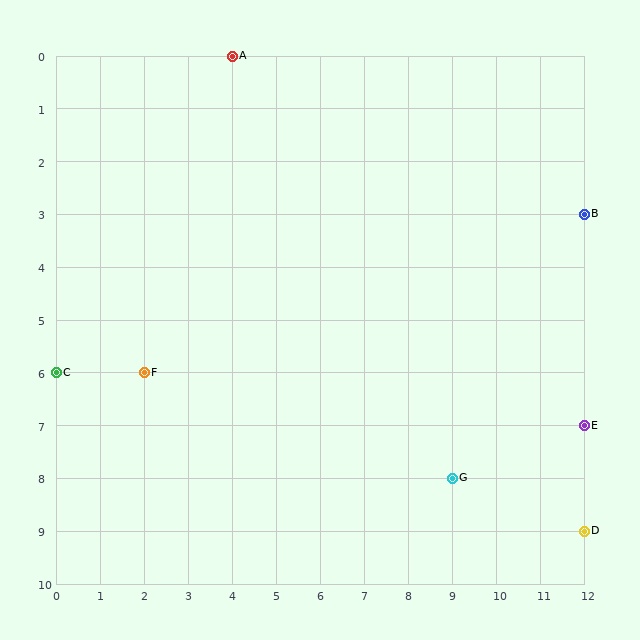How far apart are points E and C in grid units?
Points E and C are 12 columns and 1 row apart (about 12.0 grid units diagonally).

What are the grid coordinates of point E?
Point E is at grid coordinates (12, 7).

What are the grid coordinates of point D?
Point D is at grid coordinates (12, 9).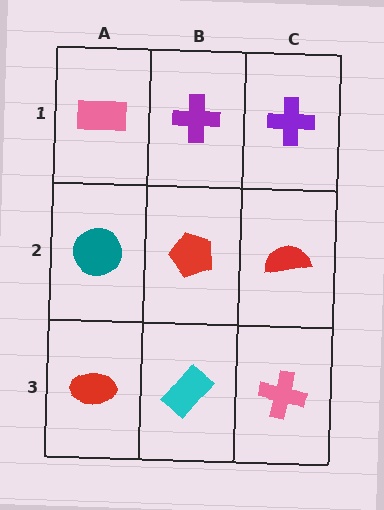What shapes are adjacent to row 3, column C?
A red semicircle (row 2, column C), a cyan rectangle (row 3, column B).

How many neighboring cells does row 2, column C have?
3.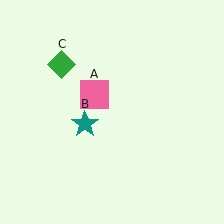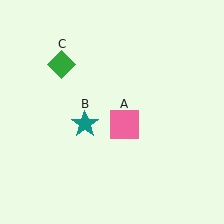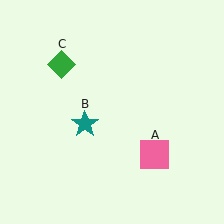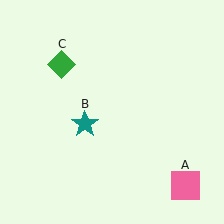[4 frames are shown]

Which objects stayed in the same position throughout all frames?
Teal star (object B) and green diamond (object C) remained stationary.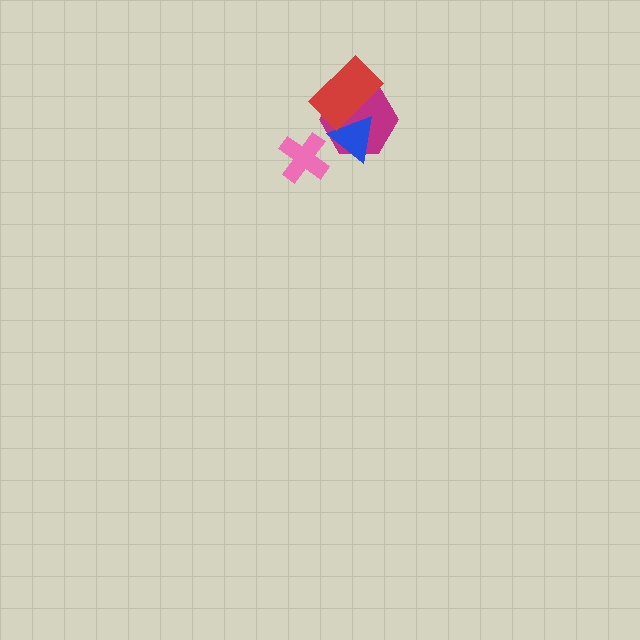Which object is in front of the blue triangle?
The red rectangle is in front of the blue triangle.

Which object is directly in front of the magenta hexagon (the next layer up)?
The blue triangle is directly in front of the magenta hexagon.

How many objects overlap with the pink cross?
0 objects overlap with the pink cross.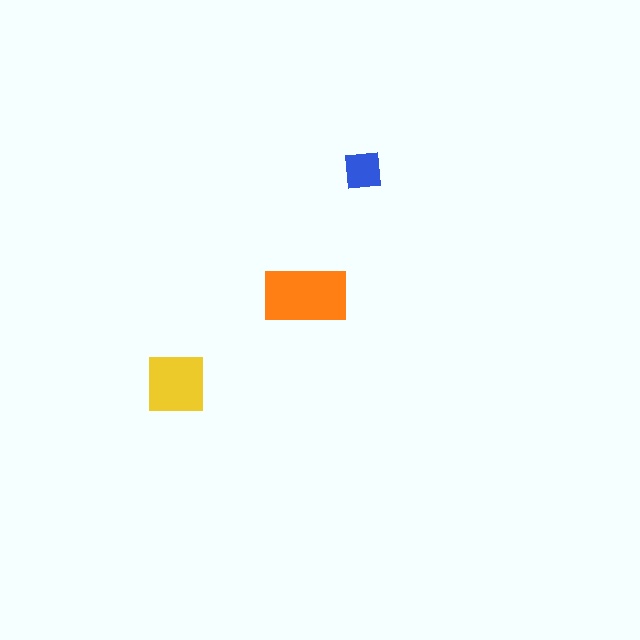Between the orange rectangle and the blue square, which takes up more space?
The orange rectangle.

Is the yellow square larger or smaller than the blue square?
Larger.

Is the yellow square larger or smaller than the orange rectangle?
Smaller.